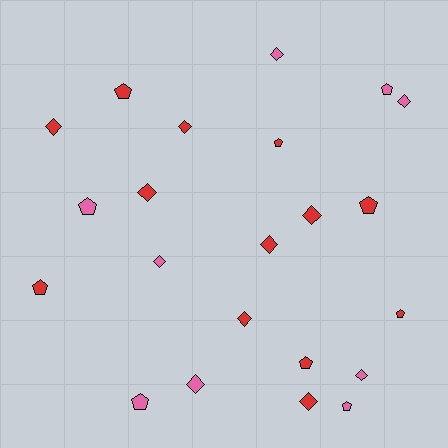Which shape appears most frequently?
Diamond, with 12 objects.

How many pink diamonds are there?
There are 5 pink diamonds.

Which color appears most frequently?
Red, with 13 objects.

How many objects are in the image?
There are 22 objects.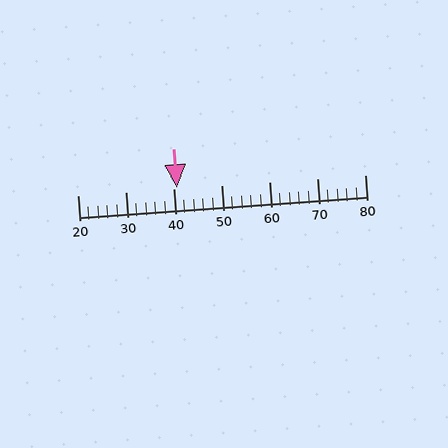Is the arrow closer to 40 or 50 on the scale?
The arrow is closer to 40.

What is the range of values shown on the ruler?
The ruler shows values from 20 to 80.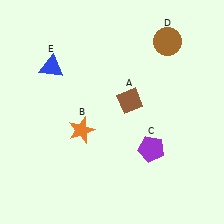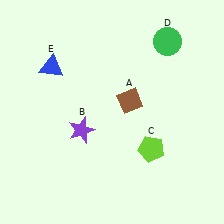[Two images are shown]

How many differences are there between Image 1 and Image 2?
There are 3 differences between the two images.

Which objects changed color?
B changed from orange to purple. C changed from purple to lime. D changed from brown to green.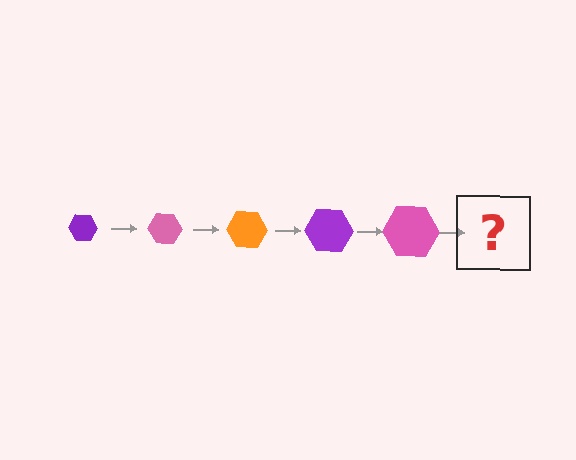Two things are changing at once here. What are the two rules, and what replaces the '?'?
The two rules are that the hexagon grows larger each step and the color cycles through purple, pink, and orange. The '?' should be an orange hexagon, larger than the previous one.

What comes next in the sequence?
The next element should be an orange hexagon, larger than the previous one.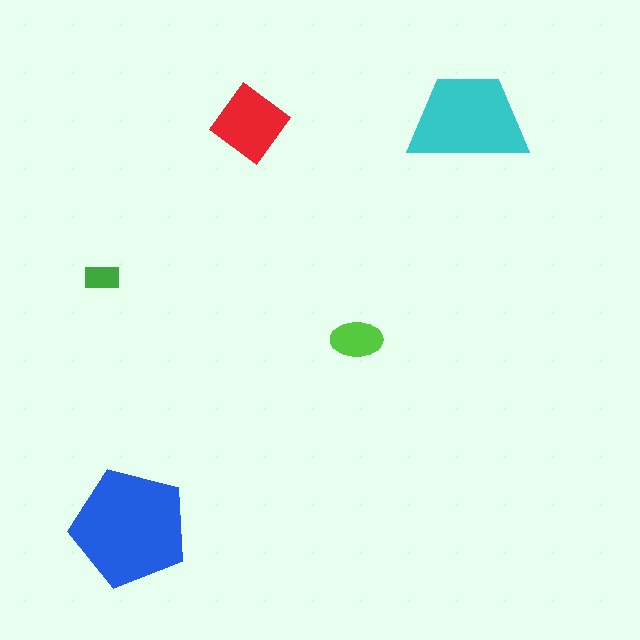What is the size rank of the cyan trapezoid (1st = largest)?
2nd.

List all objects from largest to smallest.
The blue pentagon, the cyan trapezoid, the red diamond, the lime ellipse, the green rectangle.